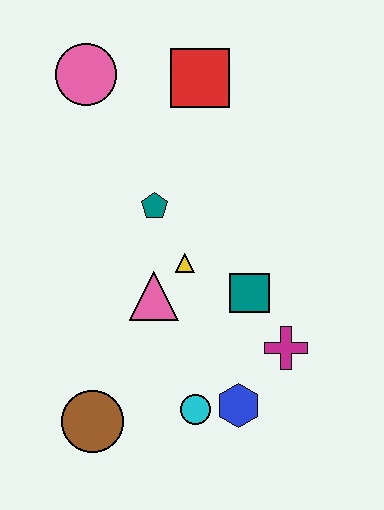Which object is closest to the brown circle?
The cyan circle is closest to the brown circle.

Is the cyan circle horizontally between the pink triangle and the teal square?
Yes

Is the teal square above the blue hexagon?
Yes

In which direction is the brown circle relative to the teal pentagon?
The brown circle is below the teal pentagon.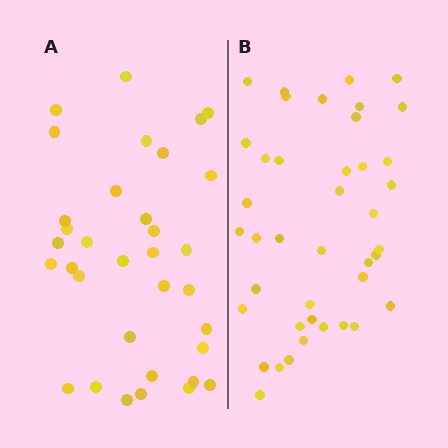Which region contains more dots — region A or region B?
Region B (the right region) has more dots.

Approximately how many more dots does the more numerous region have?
Region B has roughly 8 or so more dots than region A.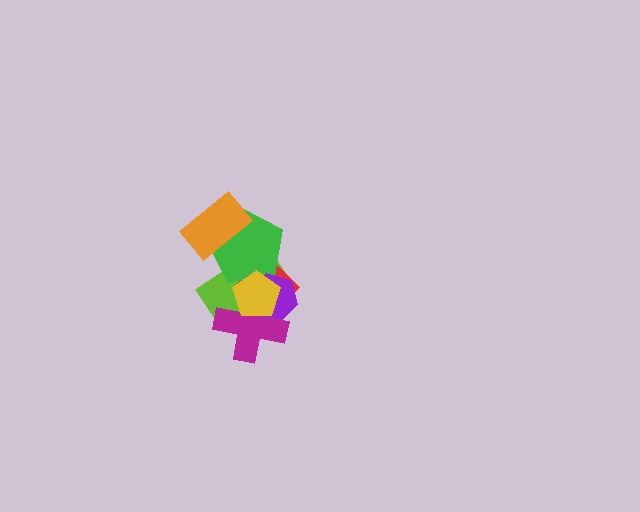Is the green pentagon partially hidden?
Yes, it is partially covered by another shape.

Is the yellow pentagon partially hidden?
No, no other shape covers it.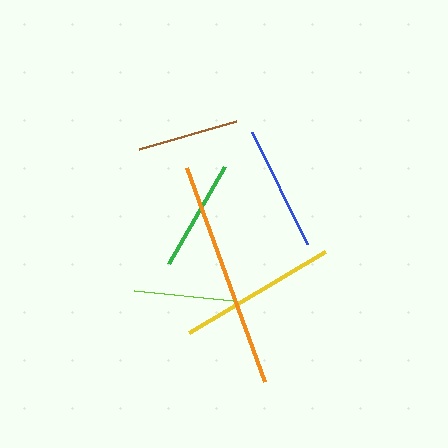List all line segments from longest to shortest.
From longest to shortest: orange, yellow, blue, green, brown, lime.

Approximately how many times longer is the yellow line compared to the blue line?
The yellow line is approximately 1.3 times the length of the blue line.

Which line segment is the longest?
The orange line is the longest at approximately 228 pixels.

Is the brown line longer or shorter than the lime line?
The brown line is longer than the lime line.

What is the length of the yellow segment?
The yellow segment is approximately 159 pixels long.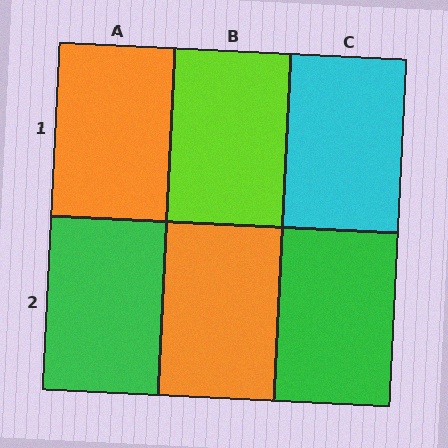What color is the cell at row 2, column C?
Green.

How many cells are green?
2 cells are green.